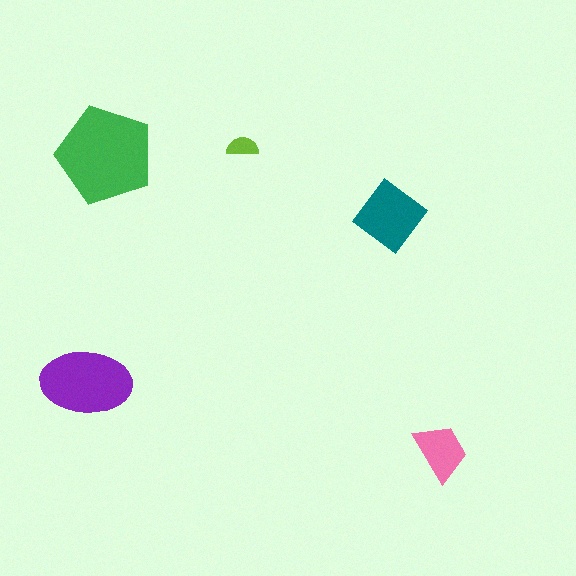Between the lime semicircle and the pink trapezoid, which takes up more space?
The pink trapezoid.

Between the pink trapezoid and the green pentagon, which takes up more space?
The green pentagon.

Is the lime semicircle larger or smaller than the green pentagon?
Smaller.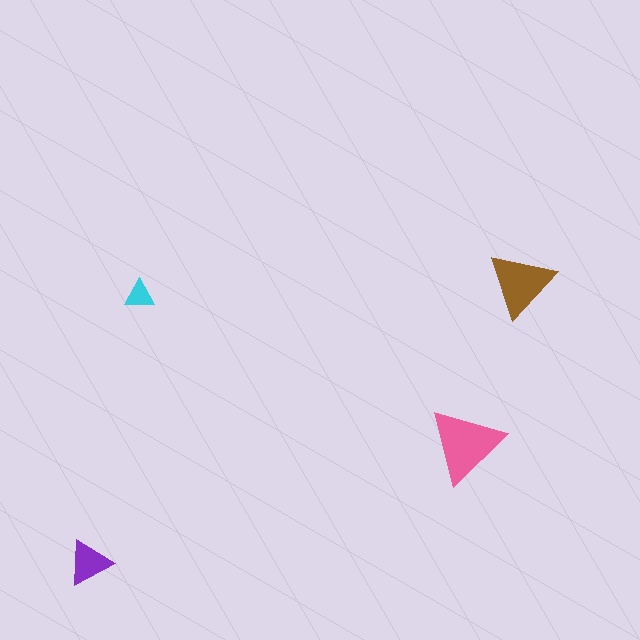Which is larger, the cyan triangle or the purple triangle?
The purple one.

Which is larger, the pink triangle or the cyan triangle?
The pink one.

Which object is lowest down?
The purple triangle is bottommost.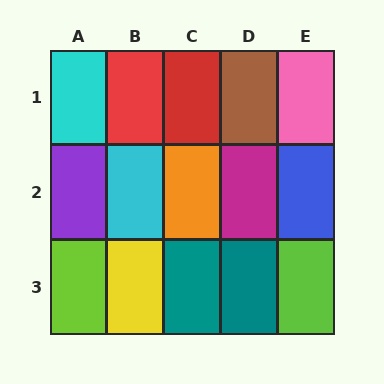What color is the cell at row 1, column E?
Pink.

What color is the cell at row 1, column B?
Red.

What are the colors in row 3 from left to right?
Lime, yellow, teal, teal, lime.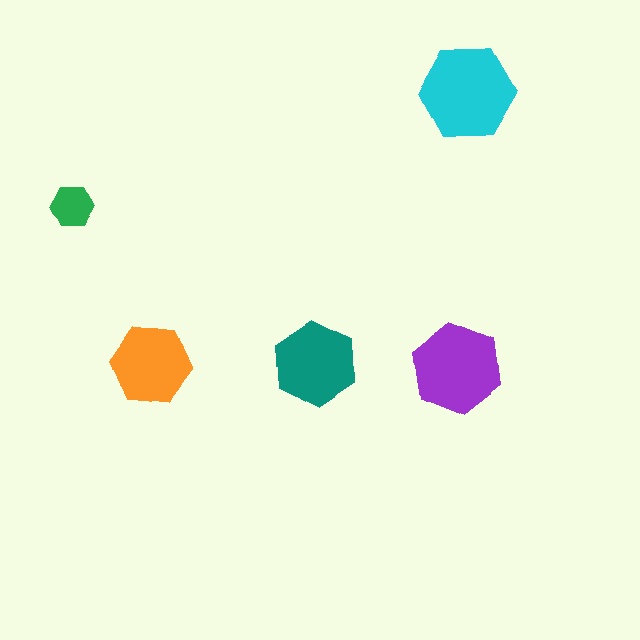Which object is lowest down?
The purple hexagon is bottommost.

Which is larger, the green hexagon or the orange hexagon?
The orange one.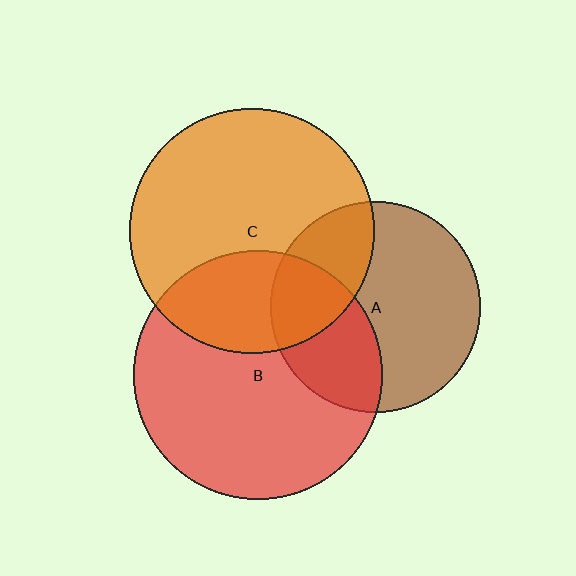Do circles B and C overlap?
Yes.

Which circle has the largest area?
Circle B (red).